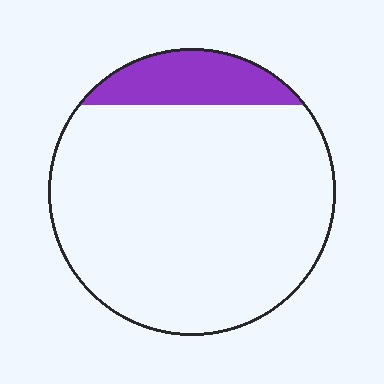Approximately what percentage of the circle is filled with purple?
Approximately 15%.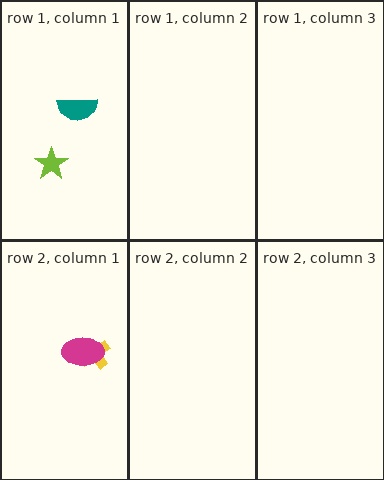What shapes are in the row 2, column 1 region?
The yellow cross, the magenta ellipse.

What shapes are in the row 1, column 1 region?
The teal semicircle, the lime star.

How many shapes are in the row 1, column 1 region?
2.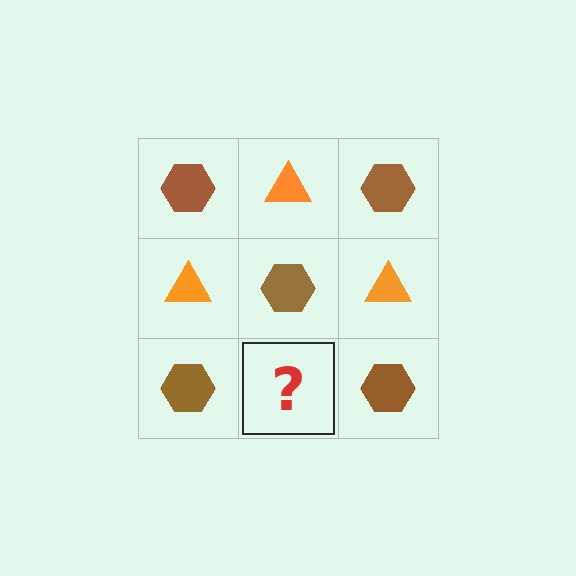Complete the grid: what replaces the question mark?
The question mark should be replaced with an orange triangle.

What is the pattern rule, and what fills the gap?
The rule is that it alternates brown hexagon and orange triangle in a checkerboard pattern. The gap should be filled with an orange triangle.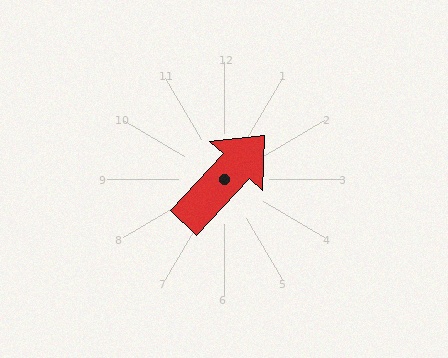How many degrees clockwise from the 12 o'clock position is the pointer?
Approximately 43 degrees.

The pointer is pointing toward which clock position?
Roughly 1 o'clock.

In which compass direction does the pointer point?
Northeast.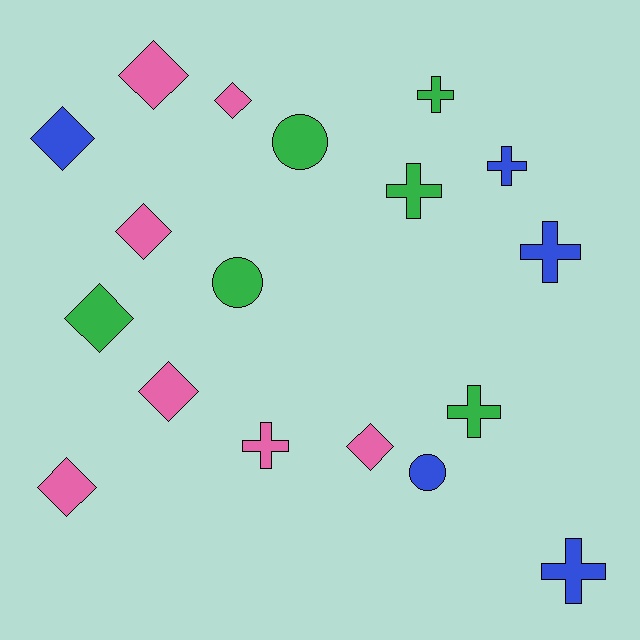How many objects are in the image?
There are 18 objects.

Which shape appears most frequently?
Diamond, with 8 objects.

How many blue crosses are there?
There are 3 blue crosses.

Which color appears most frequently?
Pink, with 7 objects.